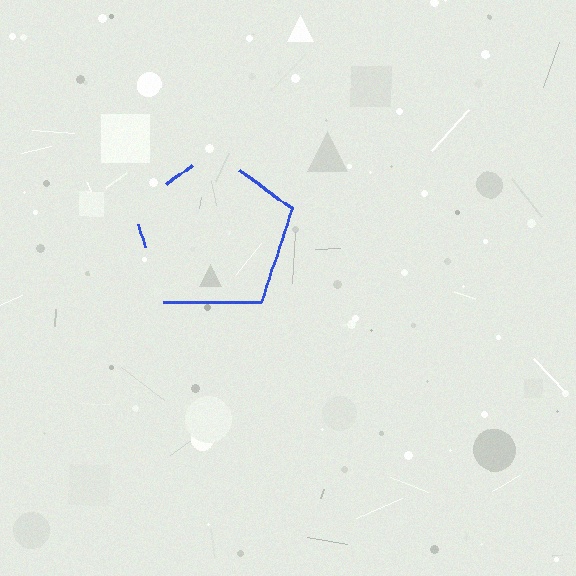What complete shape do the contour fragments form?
The contour fragments form a pentagon.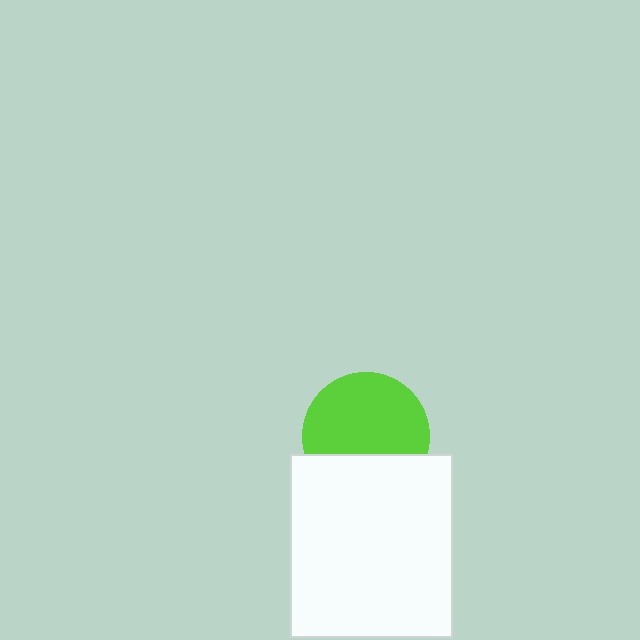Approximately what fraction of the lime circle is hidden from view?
Roughly 33% of the lime circle is hidden behind the white rectangle.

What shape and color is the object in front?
The object in front is a white rectangle.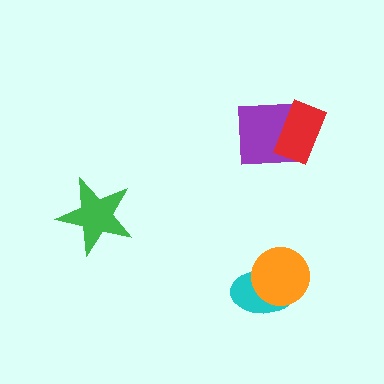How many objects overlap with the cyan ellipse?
1 object overlaps with the cyan ellipse.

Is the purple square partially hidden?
Yes, it is partially covered by another shape.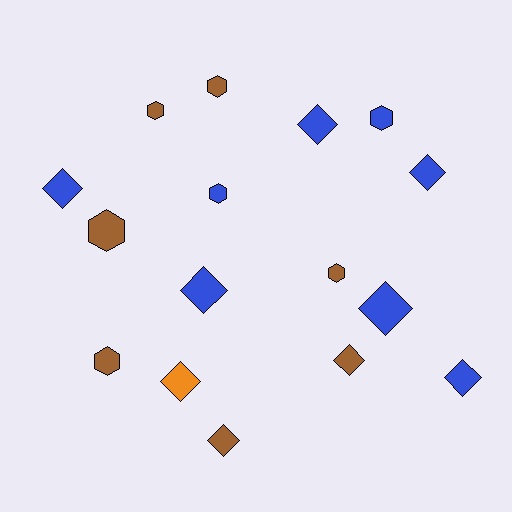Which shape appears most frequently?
Diamond, with 9 objects.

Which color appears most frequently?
Blue, with 8 objects.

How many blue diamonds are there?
There are 6 blue diamonds.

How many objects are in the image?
There are 16 objects.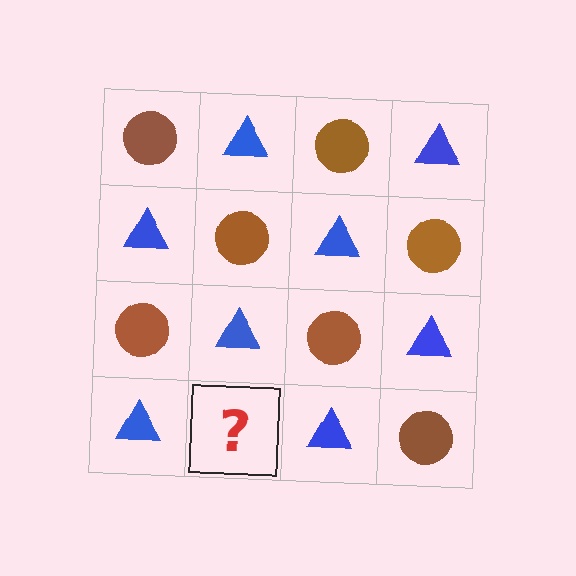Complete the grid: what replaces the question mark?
The question mark should be replaced with a brown circle.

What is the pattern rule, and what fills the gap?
The rule is that it alternates brown circle and blue triangle in a checkerboard pattern. The gap should be filled with a brown circle.